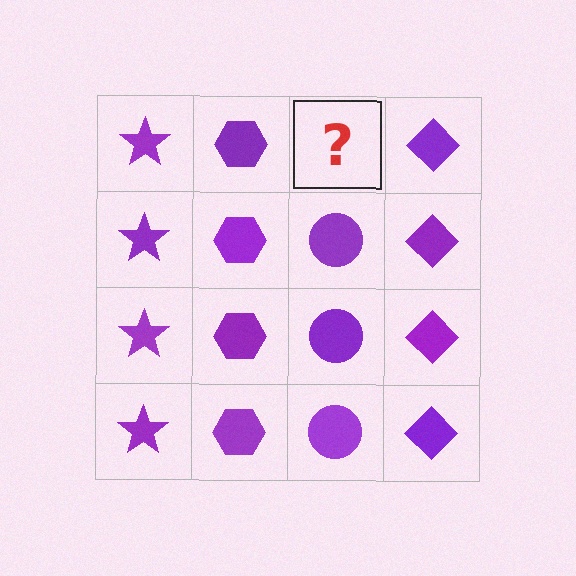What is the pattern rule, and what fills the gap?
The rule is that each column has a consistent shape. The gap should be filled with a purple circle.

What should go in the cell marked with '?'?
The missing cell should contain a purple circle.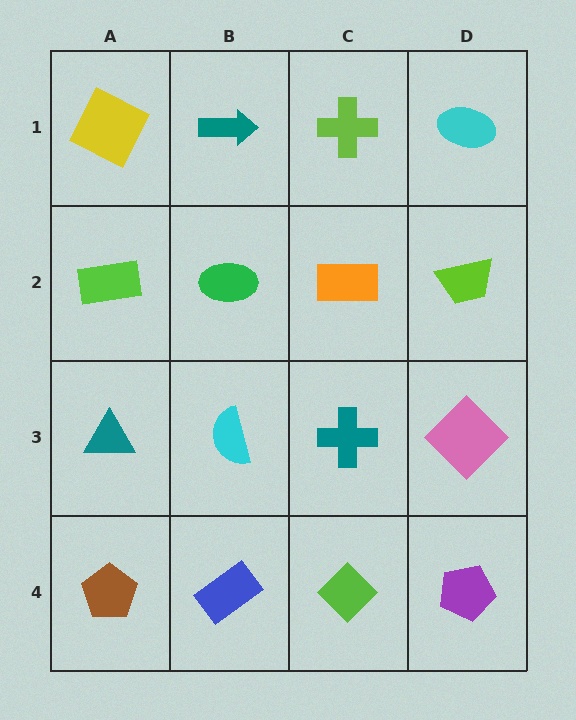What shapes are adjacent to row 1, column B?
A green ellipse (row 2, column B), a yellow square (row 1, column A), a lime cross (row 1, column C).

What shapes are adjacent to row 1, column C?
An orange rectangle (row 2, column C), a teal arrow (row 1, column B), a cyan ellipse (row 1, column D).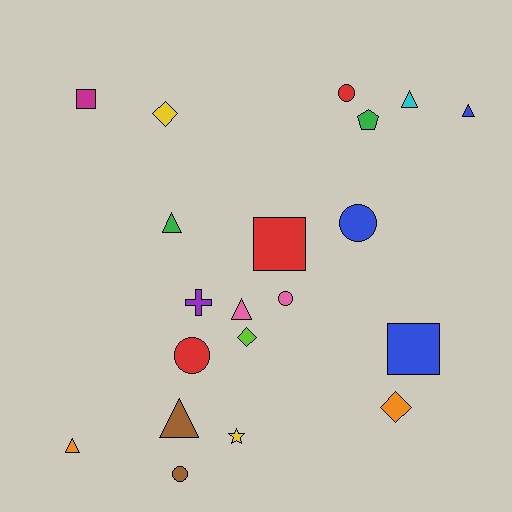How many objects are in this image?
There are 20 objects.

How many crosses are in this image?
There is 1 cross.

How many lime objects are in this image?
There is 1 lime object.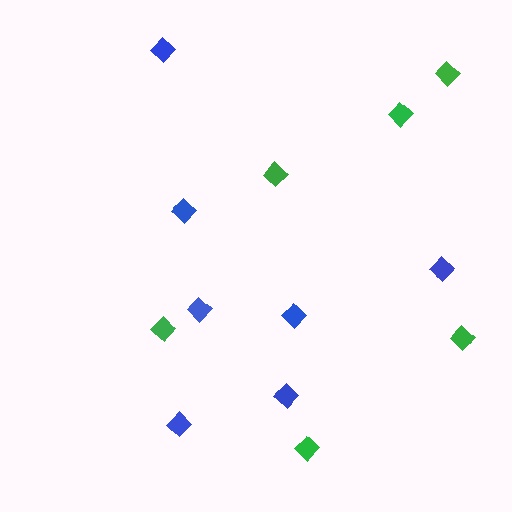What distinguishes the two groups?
There are 2 groups: one group of green diamonds (6) and one group of blue diamonds (7).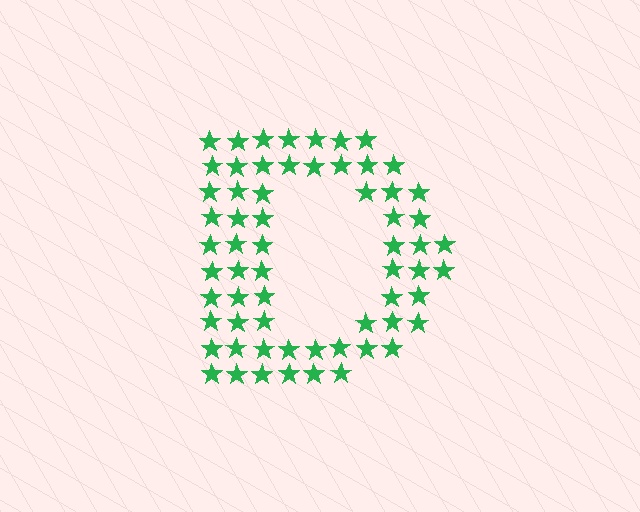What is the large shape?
The large shape is the letter D.